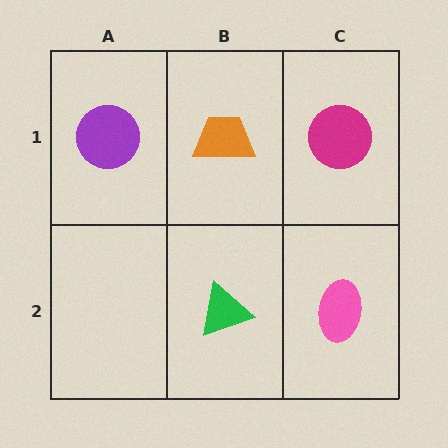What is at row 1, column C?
A magenta circle.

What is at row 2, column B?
A green triangle.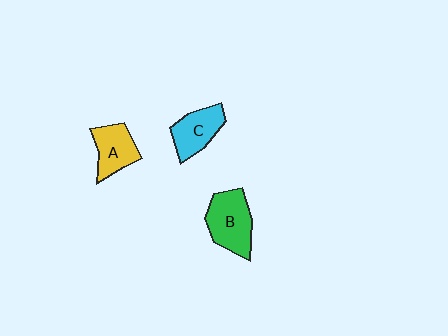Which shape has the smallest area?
Shape A (yellow).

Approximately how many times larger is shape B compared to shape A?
Approximately 1.3 times.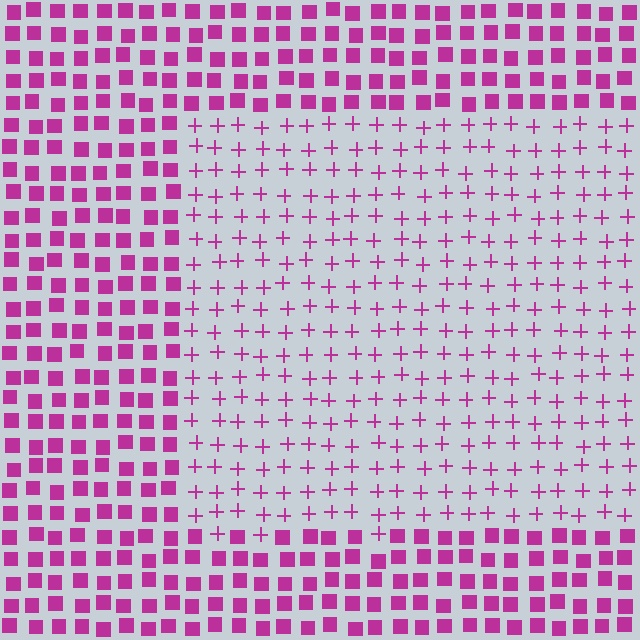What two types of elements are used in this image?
The image uses plus signs inside the rectangle region and squares outside it.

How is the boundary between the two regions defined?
The boundary is defined by a change in element shape: plus signs inside vs. squares outside. All elements share the same color and spacing.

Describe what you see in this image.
The image is filled with small magenta elements arranged in a uniform grid. A rectangle-shaped region contains plus signs, while the surrounding area contains squares. The boundary is defined purely by the change in element shape.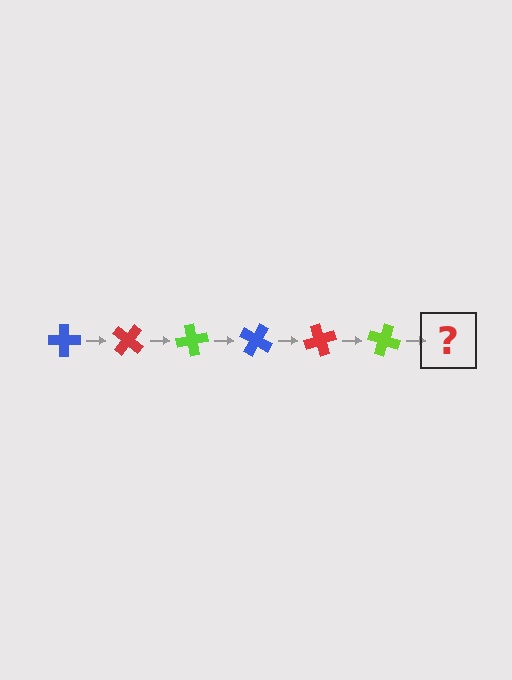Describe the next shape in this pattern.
It should be a blue cross, rotated 240 degrees from the start.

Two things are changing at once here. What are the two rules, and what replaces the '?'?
The two rules are that it rotates 40 degrees each step and the color cycles through blue, red, and lime. The '?' should be a blue cross, rotated 240 degrees from the start.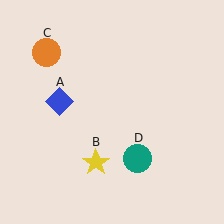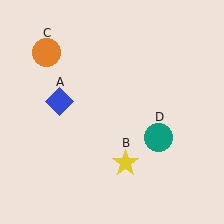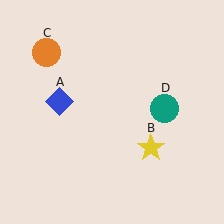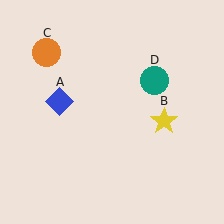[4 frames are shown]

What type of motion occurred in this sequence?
The yellow star (object B), teal circle (object D) rotated counterclockwise around the center of the scene.